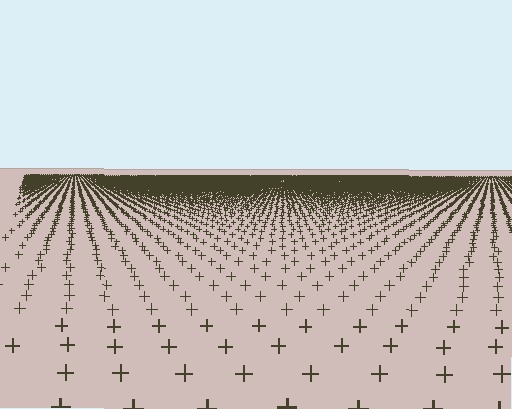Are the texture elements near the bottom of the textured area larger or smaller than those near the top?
Larger. Near the bottom, elements are closer to the viewer and appear at a bigger on-screen size.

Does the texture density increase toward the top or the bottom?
Density increases toward the top.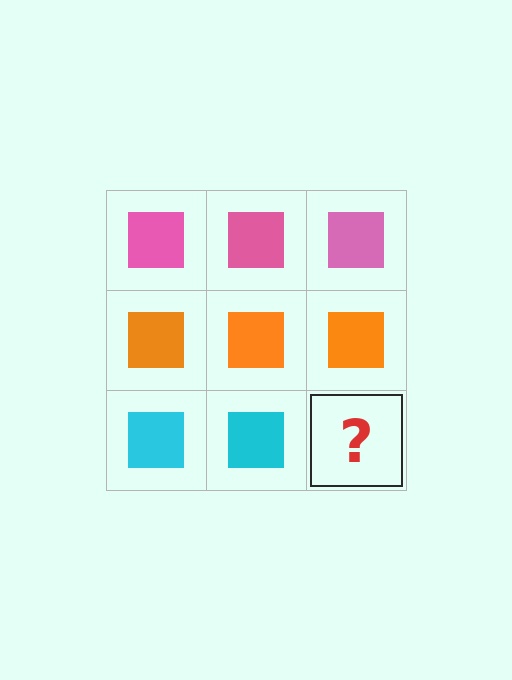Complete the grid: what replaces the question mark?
The question mark should be replaced with a cyan square.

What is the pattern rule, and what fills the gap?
The rule is that each row has a consistent color. The gap should be filled with a cyan square.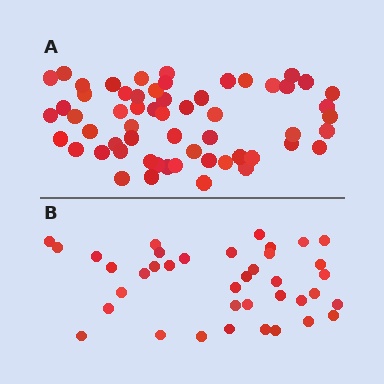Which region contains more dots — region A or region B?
Region A (the top region) has more dots.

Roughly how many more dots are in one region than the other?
Region A has approximately 20 more dots than region B.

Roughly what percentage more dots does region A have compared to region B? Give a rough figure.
About 55% more.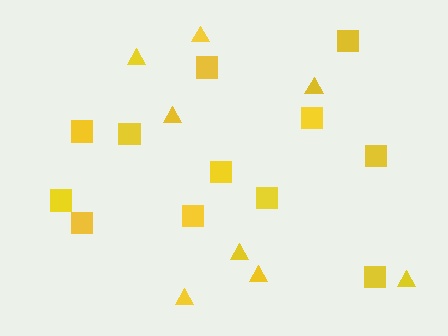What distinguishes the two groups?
There are 2 groups: one group of squares (12) and one group of triangles (8).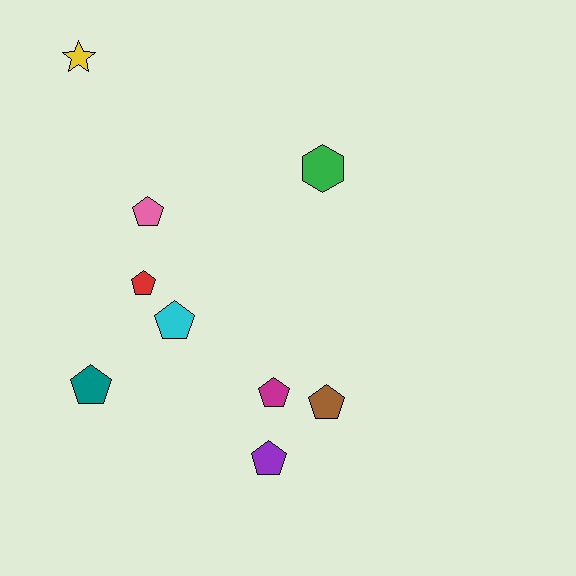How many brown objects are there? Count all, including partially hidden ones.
There is 1 brown object.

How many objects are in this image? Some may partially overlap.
There are 9 objects.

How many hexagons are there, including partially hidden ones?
There is 1 hexagon.